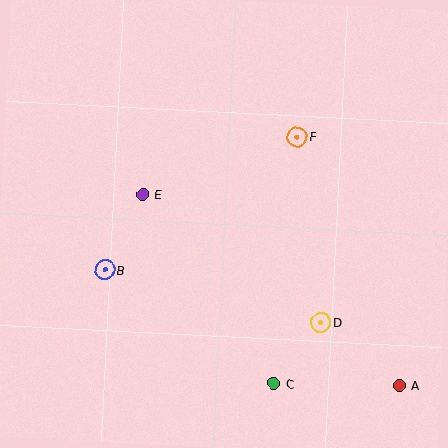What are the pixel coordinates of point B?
Point B is at (105, 270).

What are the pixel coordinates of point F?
Point F is at (297, 137).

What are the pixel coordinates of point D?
Point D is at (321, 322).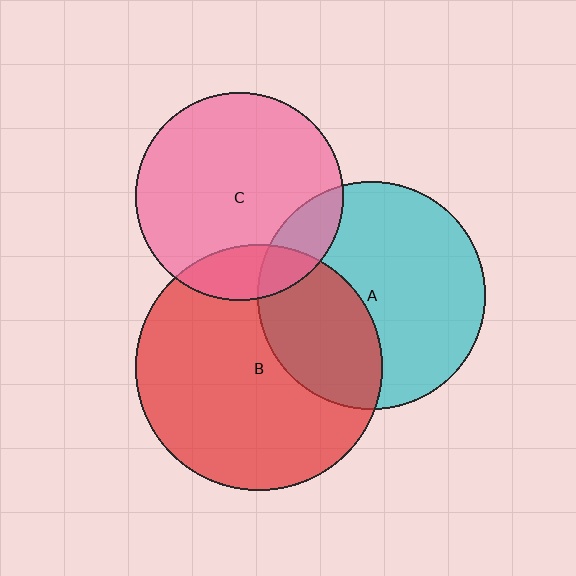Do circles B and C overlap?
Yes.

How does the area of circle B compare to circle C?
Approximately 1.4 times.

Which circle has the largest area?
Circle B (red).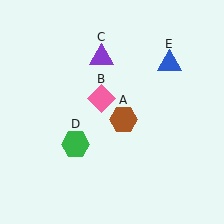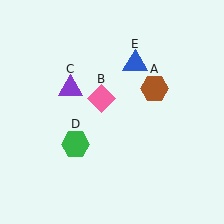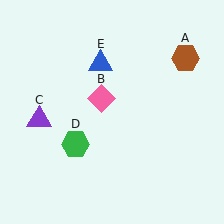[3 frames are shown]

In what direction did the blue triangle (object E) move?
The blue triangle (object E) moved left.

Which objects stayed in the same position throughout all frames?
Pink diamond (object B) and green hexagon (object D) remained stationary.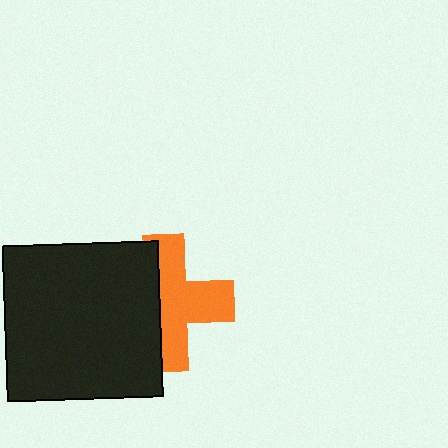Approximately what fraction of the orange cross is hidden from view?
Roughly 42% of the orange cross is hidden behind the black square.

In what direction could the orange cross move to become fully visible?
The orange cross could move right. That would shift it out from behind the black square entirely.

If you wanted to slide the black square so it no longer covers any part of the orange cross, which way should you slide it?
Slide it left — that is the most direct way to separate the two shapes.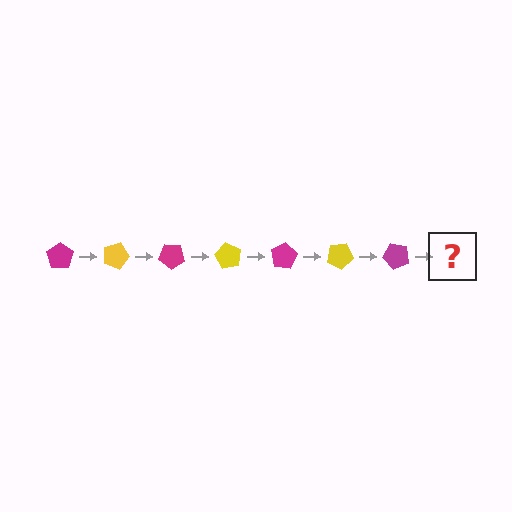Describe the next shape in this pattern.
It should be a yellow pentagon, rotated 140 degrees from the start.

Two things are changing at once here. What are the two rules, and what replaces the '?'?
The two rules are that it rotates 20 degrees each step and the color cycles through magenta and yellow. The '?' should be a yellow pentagon, rotated 140 degrees from the start.